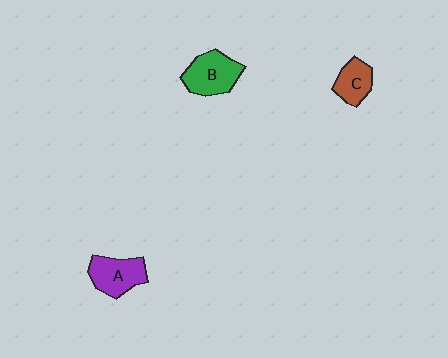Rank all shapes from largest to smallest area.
From largest to smallest: B (green), A (purple), C (brown).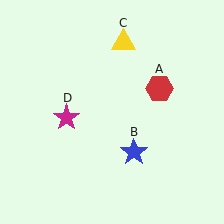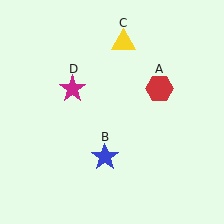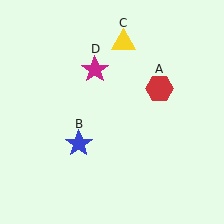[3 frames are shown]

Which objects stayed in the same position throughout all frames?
Red hexagon (object A) and yellow triangle (object C) remained stationary.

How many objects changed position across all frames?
2 objects changed position: blue star (object B), magenta star (object D).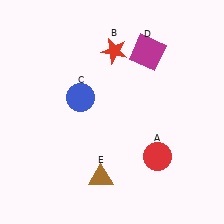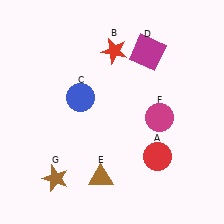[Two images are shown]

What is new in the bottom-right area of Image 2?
A magenta circle (F) was added in the bottom-right area of Image 2.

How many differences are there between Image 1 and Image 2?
There are 2 differences between the two images.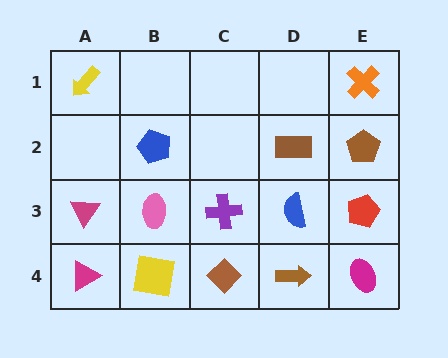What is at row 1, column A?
A yellow arrow.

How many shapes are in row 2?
3 shapes.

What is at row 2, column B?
A blue pentagon.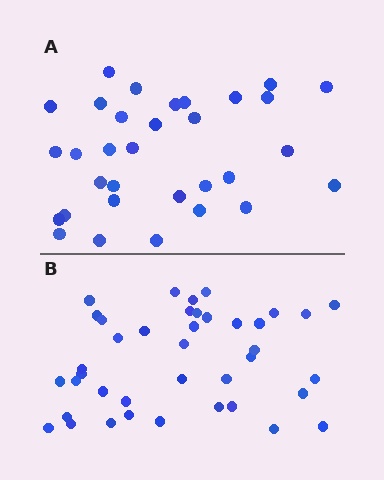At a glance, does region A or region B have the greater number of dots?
Region B (the bottom region) has more dots.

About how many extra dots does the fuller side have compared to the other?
Region B has roughly 8 or so more dots than region A.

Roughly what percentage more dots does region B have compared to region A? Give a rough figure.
About 25% more.